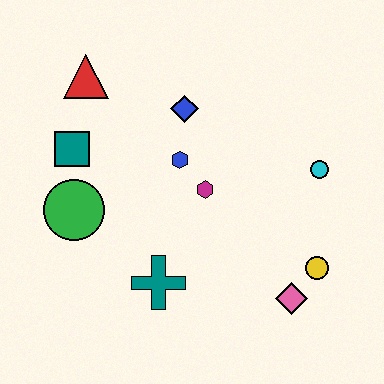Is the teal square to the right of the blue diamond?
No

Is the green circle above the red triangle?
No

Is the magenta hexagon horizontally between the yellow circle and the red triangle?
Yes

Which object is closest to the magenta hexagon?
The blue hexagon is closest to the magenta hexagon.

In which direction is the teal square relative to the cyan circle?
The teal square is to the left of the cyan circle.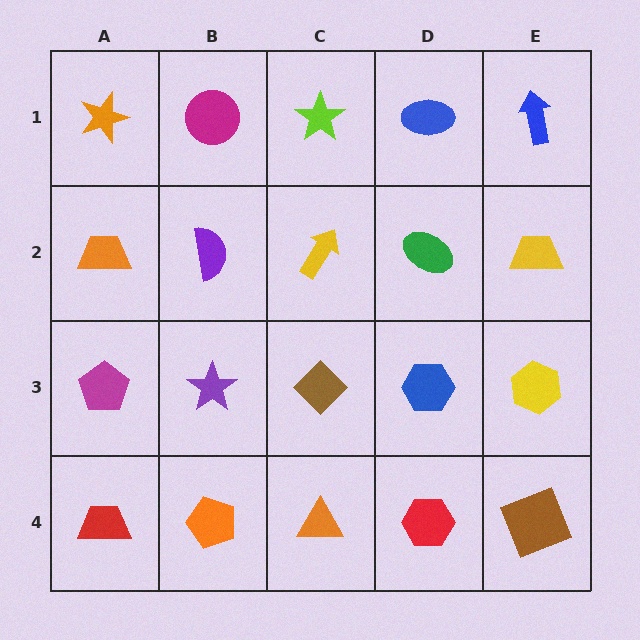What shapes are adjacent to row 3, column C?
A yellow arrow (row 2, column C), an orange triangle (row 4, column C), a purple star (row 3, column B), a blue hexagon (row 3, column D).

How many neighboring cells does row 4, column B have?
3.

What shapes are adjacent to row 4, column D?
A blue hexagon (row 3, column D), an orange triangle (row 4, column C), a brown square (row 4, column E).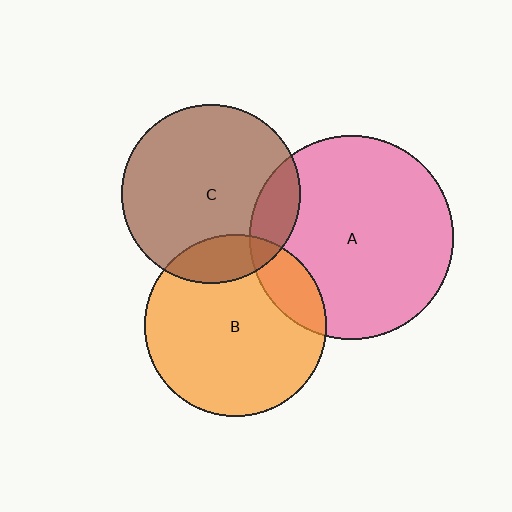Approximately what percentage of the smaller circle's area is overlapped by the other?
Approximately 15%.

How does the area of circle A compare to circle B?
Approximately 1.3 times.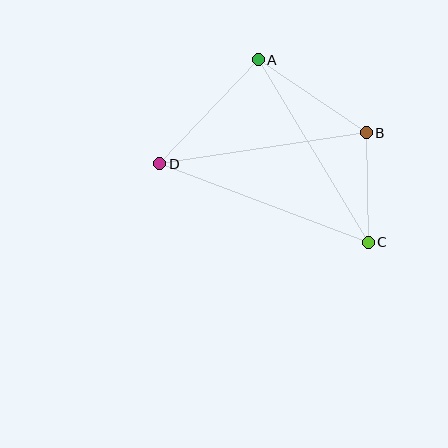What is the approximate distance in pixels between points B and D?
The distance between B and D is approximately 209 pixels.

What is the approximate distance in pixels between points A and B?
The distance between A and B is approximately 131 pixels.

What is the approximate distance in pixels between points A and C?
The distance between A and C is approximately 213 pixels.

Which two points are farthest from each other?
Points C and D are farthest from each other.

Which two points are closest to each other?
Points B and C are closest to each other.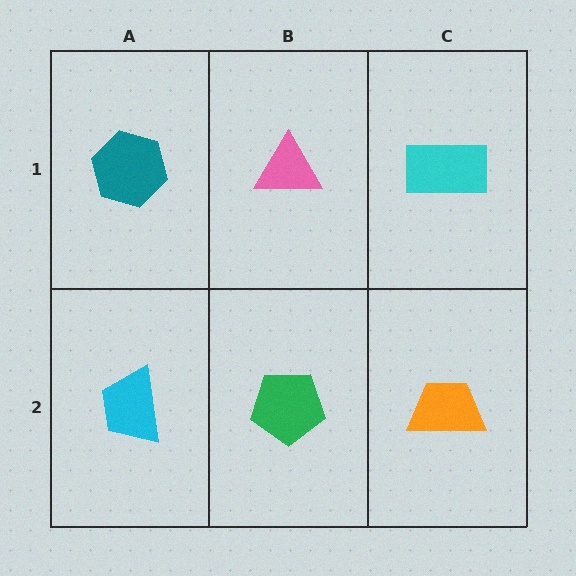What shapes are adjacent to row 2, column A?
A teal hexagon (row 1, column A), a green pentagon (row 2, column B).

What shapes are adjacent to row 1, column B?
A green pentagon (row 2, column B), a teal hexagon (row 1, column A), a cyan rectangle (row 1, column C).